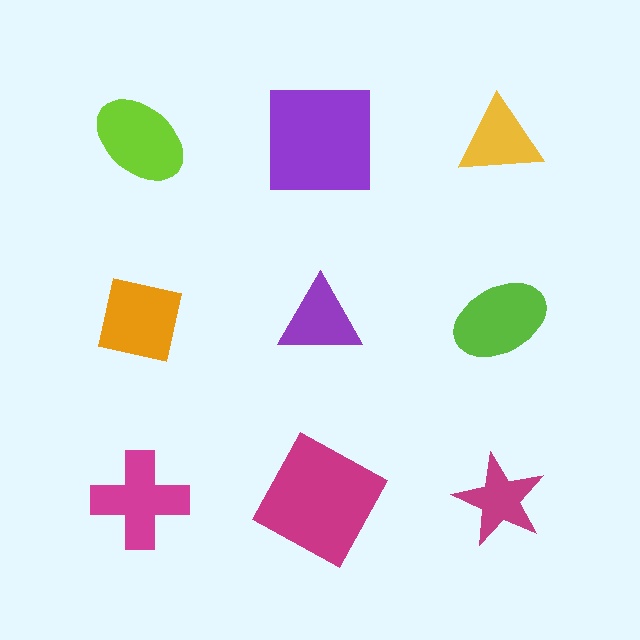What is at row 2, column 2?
A purple triangle.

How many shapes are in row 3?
3 shapes.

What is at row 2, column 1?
An orange square.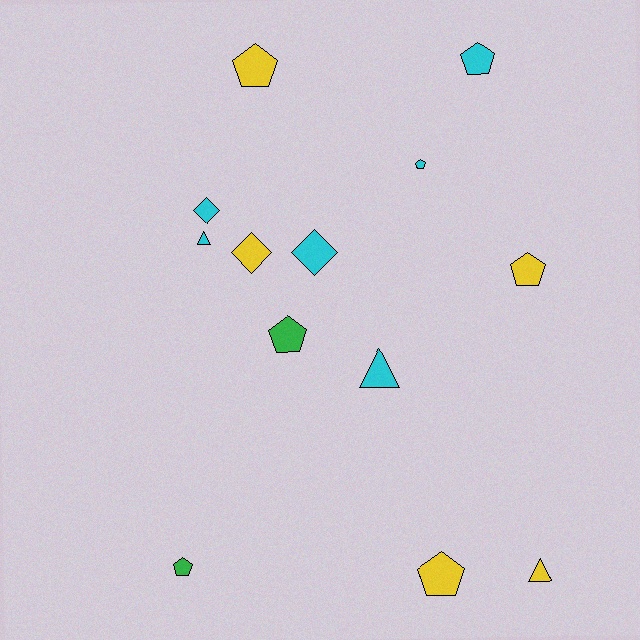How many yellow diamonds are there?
There is 1 yellow diamond.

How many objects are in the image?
There are 13 objects.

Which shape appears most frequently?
Pentagon, with 7 objects.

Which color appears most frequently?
Cyan, with 6 objects.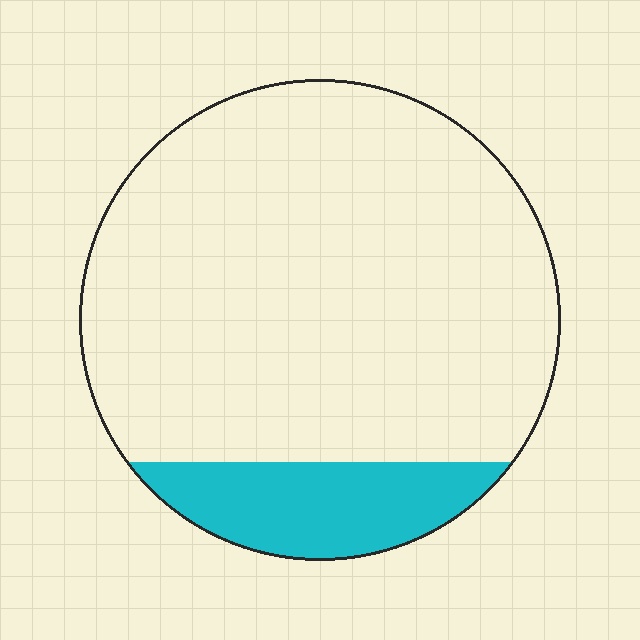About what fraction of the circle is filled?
About one sixth (1/6).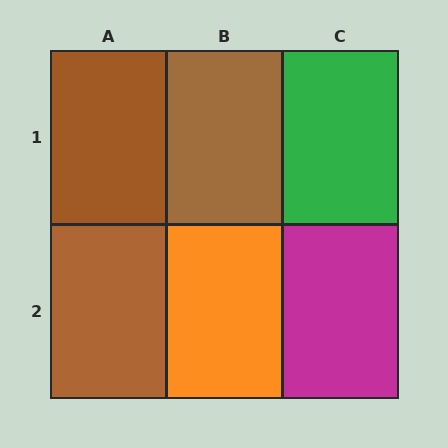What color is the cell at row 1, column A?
Brown.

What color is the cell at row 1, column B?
Brown.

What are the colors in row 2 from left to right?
Brown, orange, magenta.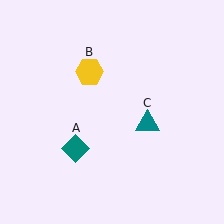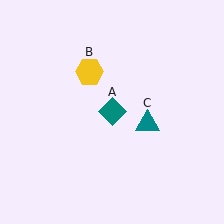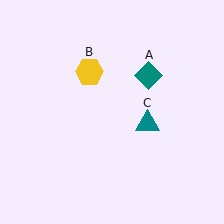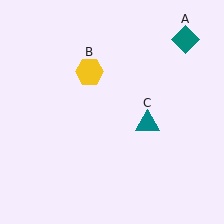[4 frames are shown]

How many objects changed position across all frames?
1 object changed position: teal diamond (object A).